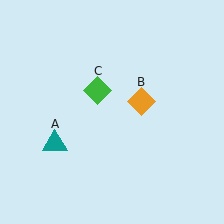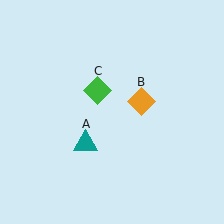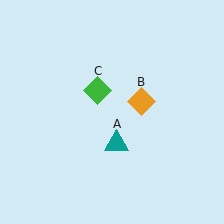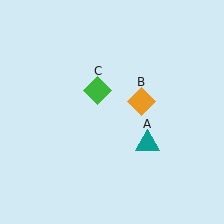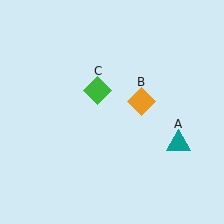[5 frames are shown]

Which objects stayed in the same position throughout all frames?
Orange diamond (object B) and green diamond (object C) remained stationary.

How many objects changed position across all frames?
1 object changed position: teal triangle (object A).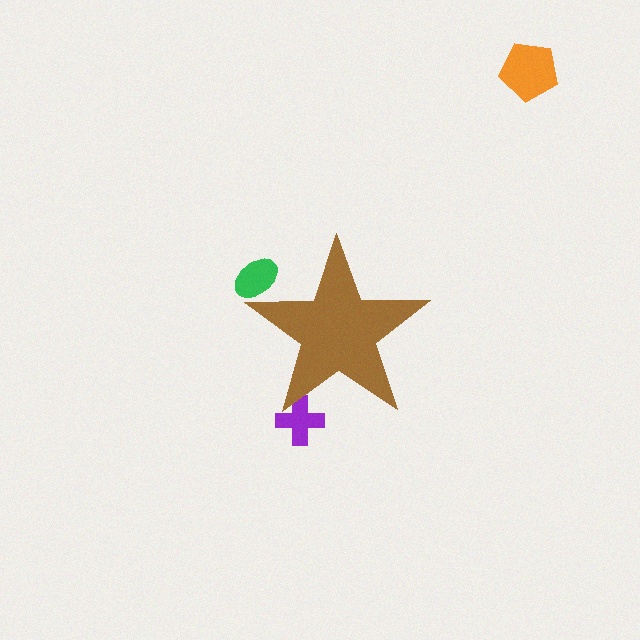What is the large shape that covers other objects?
A brown star.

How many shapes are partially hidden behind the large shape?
2 shapes are partially hidden.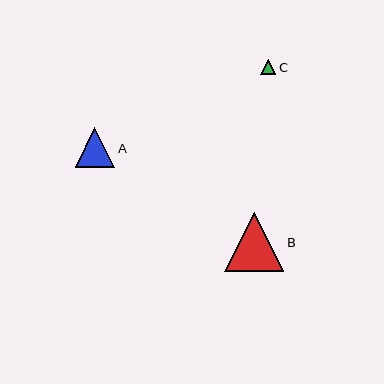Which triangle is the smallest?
Triangle C is the smallest with a size of approximately 15 pixels.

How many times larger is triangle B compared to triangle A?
Triangle B is approximately 1.5 times the size of triangle A.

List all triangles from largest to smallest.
From largest to smallest: B, A, C.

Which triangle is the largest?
Triangle B is the largest with a size of approximately 59 pixels.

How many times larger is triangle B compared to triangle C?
Triangle B is approximately 3.9 times the size of triangle C.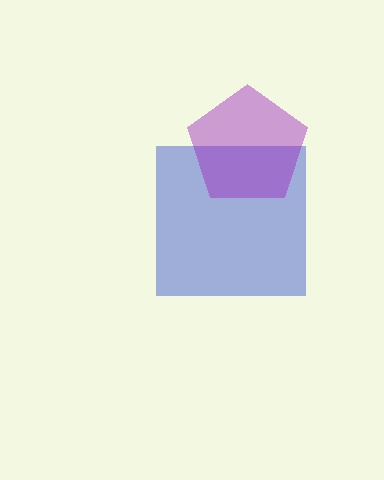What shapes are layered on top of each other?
The layered shapes are: a blue square, a purple pentagon.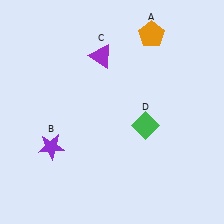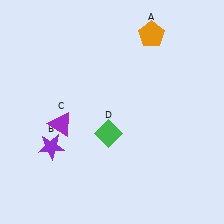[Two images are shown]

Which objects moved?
The objects that moved are: the purple triangle (C), the green diamond (D).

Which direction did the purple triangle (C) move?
The purple triangle (C) moved down.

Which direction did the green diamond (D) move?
The green diamond (D) moved left.